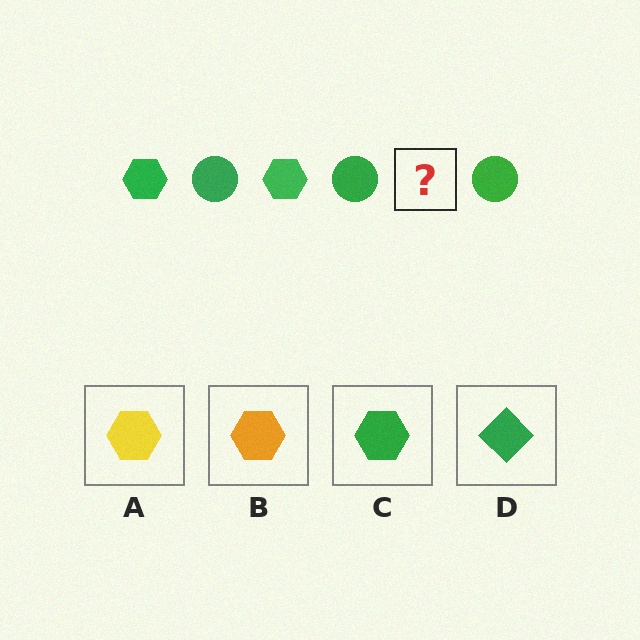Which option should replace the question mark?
Option C.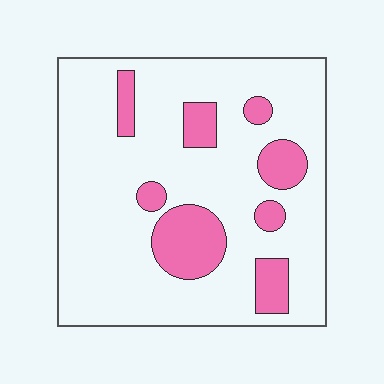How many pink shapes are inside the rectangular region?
8.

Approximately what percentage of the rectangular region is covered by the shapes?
Approximately 20%.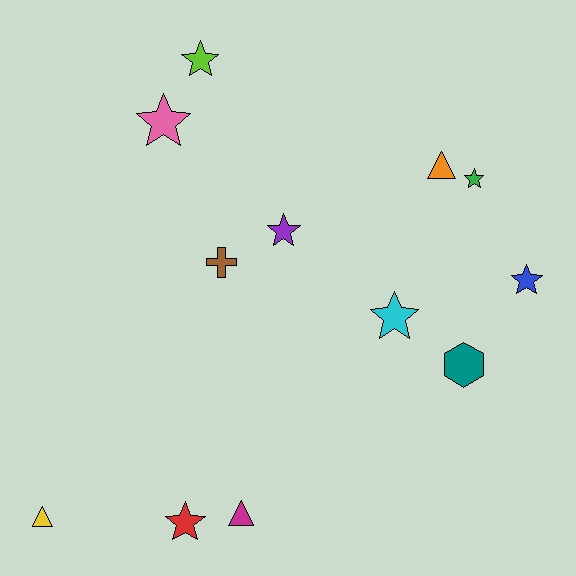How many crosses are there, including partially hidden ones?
There is 1 cross.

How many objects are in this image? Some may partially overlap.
There are 12 objects.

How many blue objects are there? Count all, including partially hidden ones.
There is 1 blue object.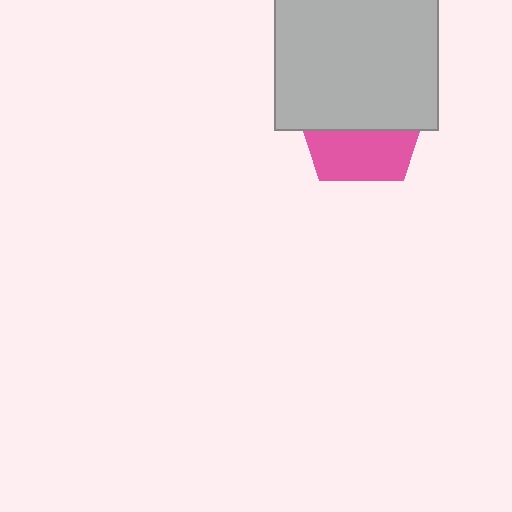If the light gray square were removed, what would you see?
You would see the complete pink pentagon.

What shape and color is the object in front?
The object in front is a light gray square.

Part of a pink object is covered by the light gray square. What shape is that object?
It is a pentagon.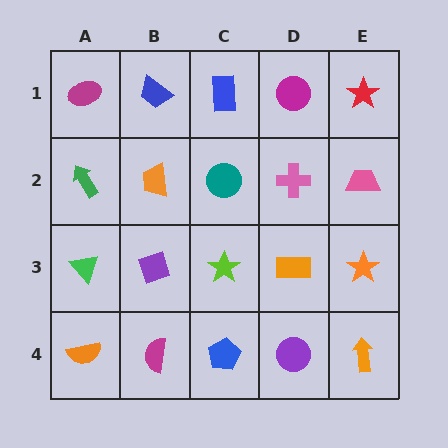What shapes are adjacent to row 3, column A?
A green arrow (row 2, column A), an orange semicircle (row 4, column A), a purple diamond (row 3, column B).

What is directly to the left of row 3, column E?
An orange rectangle.